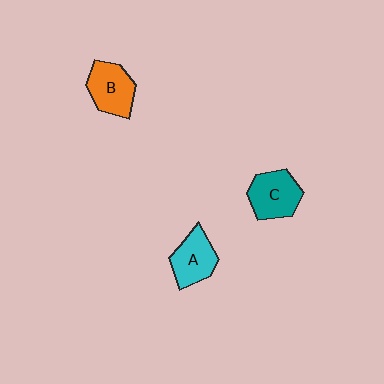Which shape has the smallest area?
Shape A (cyan).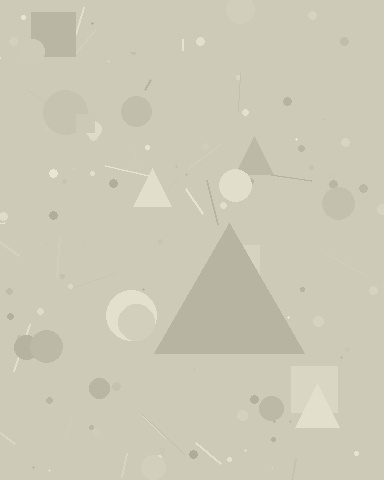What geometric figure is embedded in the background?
A triangle is embedded in the background.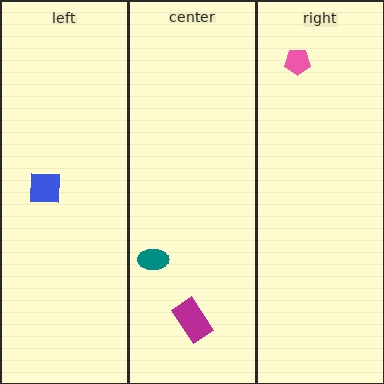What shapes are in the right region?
The pink pentagon.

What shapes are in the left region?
The blue square.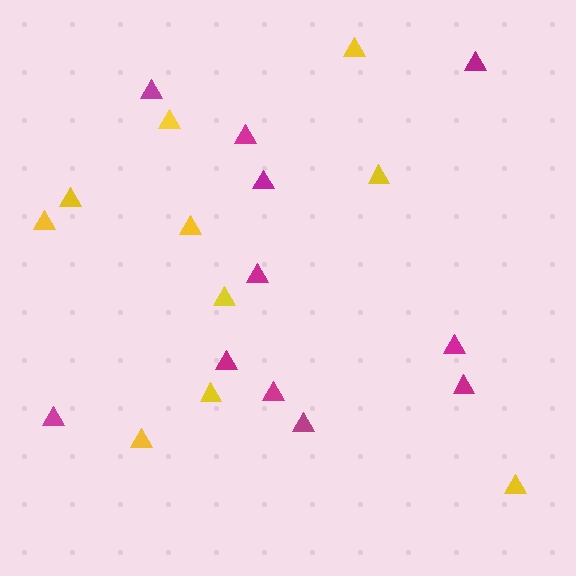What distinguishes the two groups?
There are 2 groups: one group of magenta triangles (11) and one group of yellow triangles (10).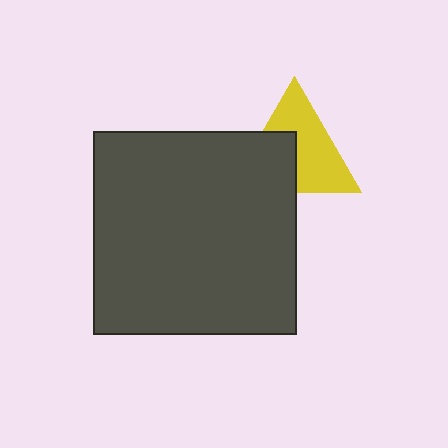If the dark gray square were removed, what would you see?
You would see the complete yellow triangle.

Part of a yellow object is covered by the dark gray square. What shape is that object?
It is a triangle.